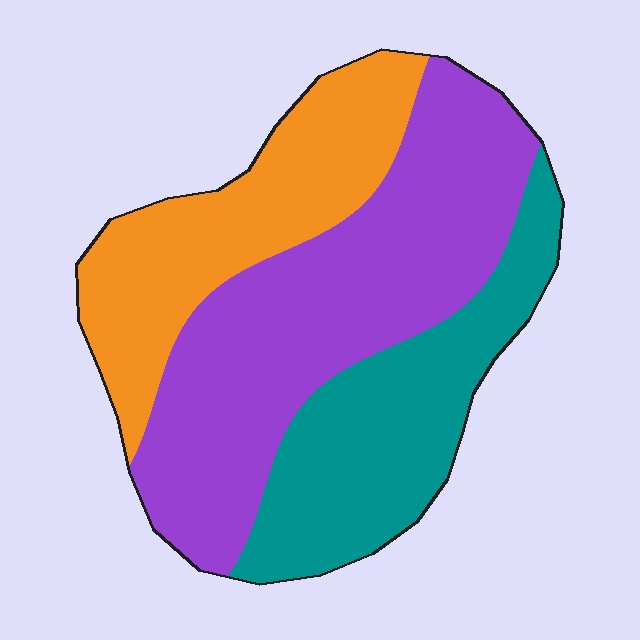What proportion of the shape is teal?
Teal takes up about one quarter (1/4) of the shape.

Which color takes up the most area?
Purple, at roughly 45%.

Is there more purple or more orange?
Purple.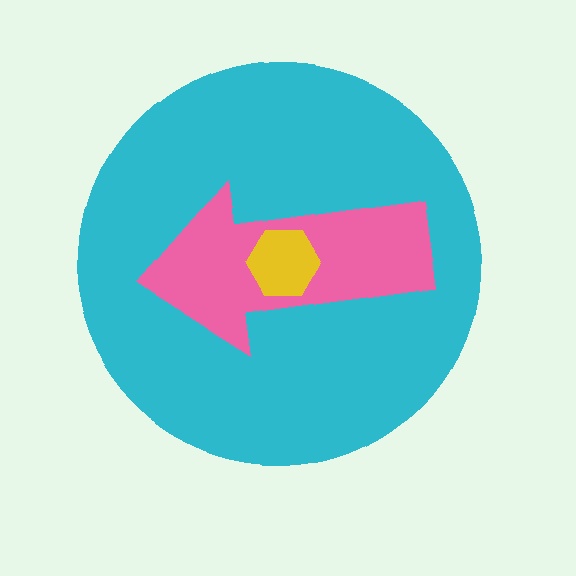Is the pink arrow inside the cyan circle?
Yes.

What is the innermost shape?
The yellow hexagon.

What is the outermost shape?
The cyan circle.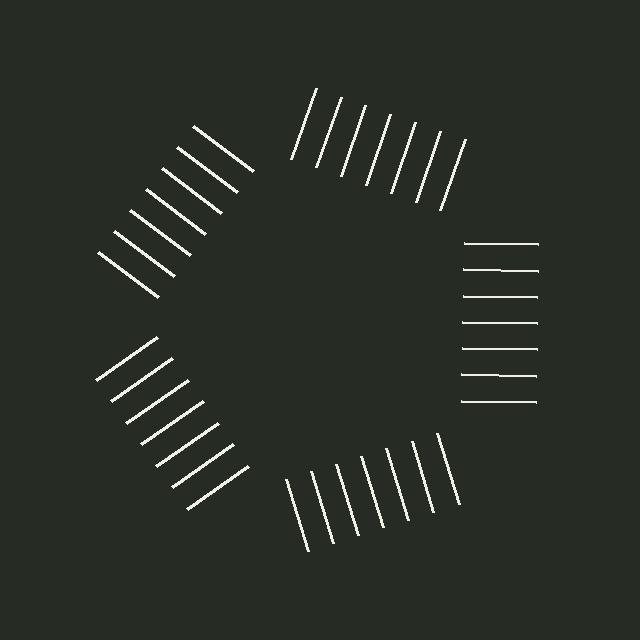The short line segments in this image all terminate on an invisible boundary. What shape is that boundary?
An illusory pentagon — the line segments terminate on its edges but no continuous stroke is drawn.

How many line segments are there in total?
35 — 7 along each of the 5 edges.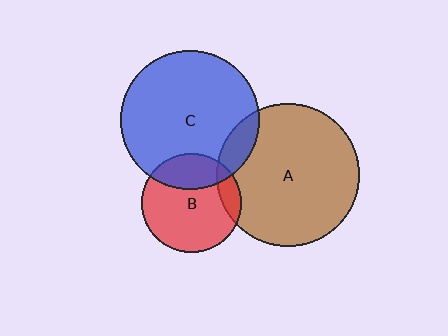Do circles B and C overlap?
Yes.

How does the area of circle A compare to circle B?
Approximately 2.1 times.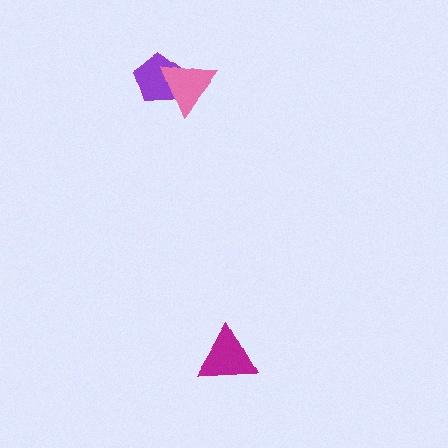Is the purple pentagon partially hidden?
Yes, it is partially covered by another shape.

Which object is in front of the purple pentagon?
The pink triangle is in front of the purple pentagon.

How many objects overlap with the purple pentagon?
1 object overlaps with the purple pentagon.